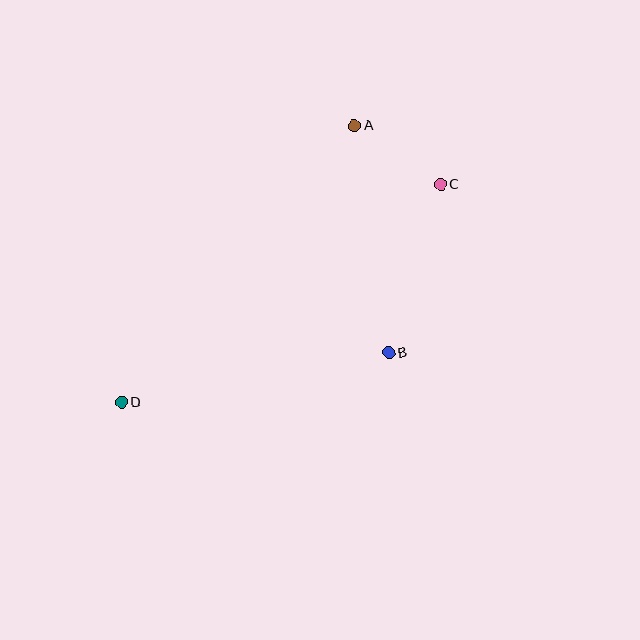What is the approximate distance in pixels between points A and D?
The distance between A and D is approximately 362 pixels.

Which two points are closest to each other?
Points A and C are closest to each other.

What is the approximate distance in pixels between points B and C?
The distance between B and C is approximately 176 pixels.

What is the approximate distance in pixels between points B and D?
The distance between B and D is approximately 271 pixels.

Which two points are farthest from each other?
Points C and D are farthest from each other.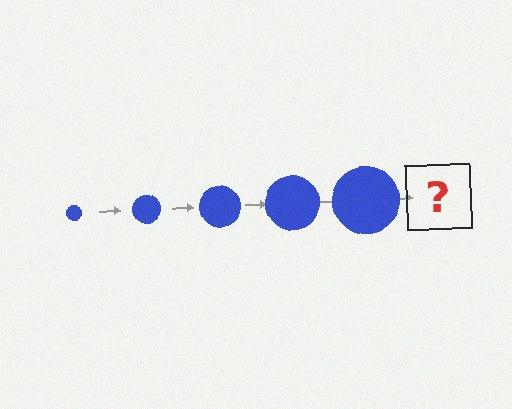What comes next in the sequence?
The next element should be a blue circle, larger than the previous one.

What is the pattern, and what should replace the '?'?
The pattern is that the circle gets progressively larger each step. The '?' should be a blue circle, larger than the previous one.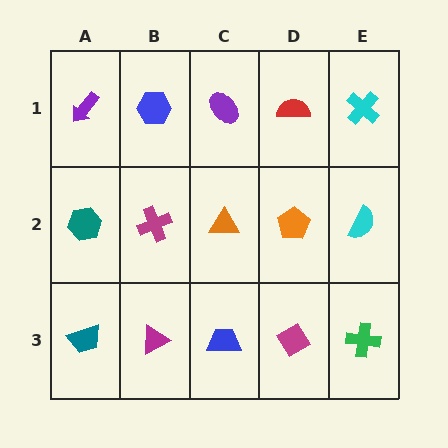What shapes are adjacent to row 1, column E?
A cyan semicircle (row 2, column E), a red semicircle (row 1, column D).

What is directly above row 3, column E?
A cyan semicircle.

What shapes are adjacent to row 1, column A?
A teal hexagon (row 2, column A), a blue hexagon (row 1, column B).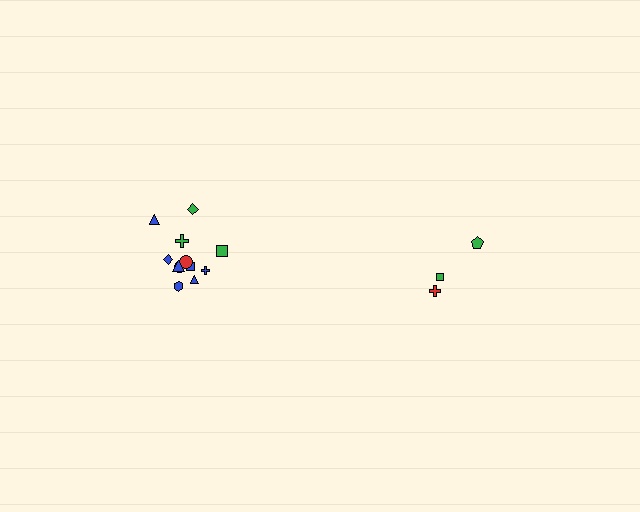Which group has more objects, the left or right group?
The left group.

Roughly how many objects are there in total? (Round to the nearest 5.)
Roughly 15 objects in total.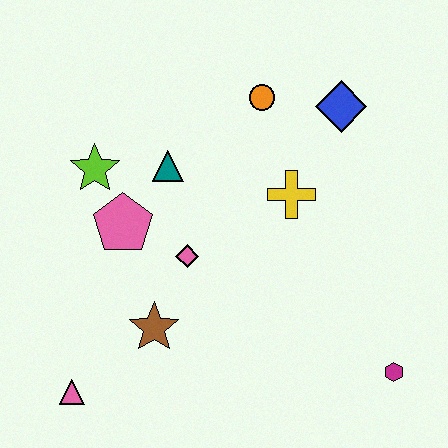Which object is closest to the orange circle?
The blue diamond is closest to the orange circle.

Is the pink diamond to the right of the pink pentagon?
Yes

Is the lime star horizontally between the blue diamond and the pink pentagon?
No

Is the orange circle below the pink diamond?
No